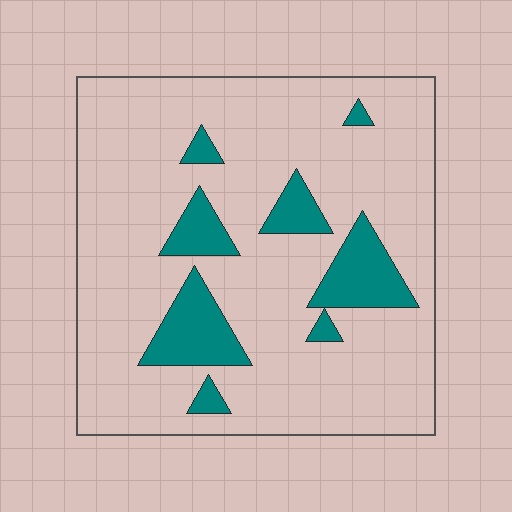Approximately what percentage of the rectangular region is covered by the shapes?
Approximately 15%.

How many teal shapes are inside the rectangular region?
8.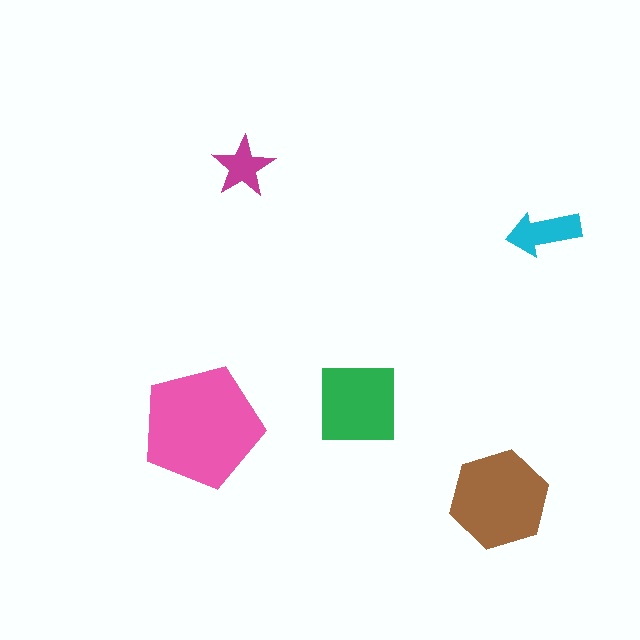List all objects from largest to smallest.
The pink pentagon, the brown hexagon, the green square, the cyan arrow, the magenta star.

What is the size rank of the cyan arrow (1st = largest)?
4th.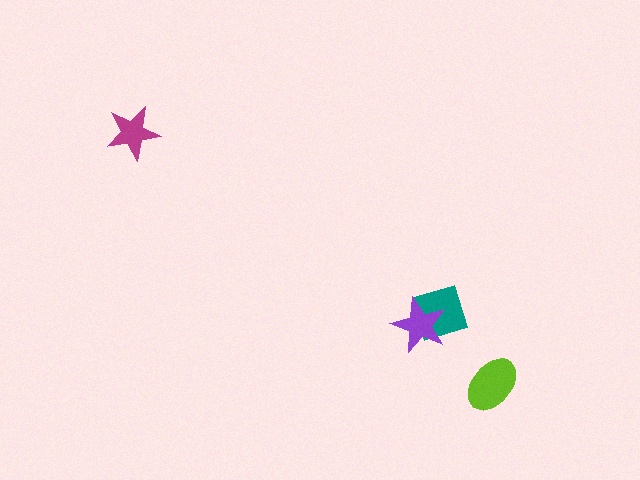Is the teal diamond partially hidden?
Yes, it is partially covered by another shape.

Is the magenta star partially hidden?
No, no other shape covers it.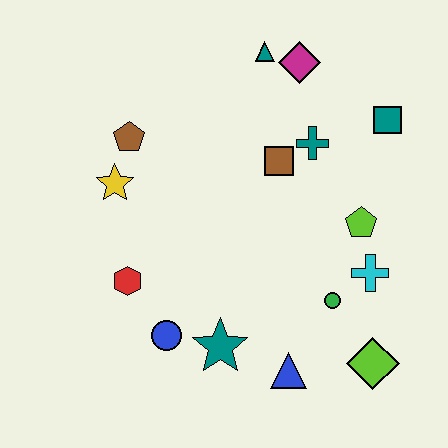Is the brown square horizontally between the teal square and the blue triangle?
No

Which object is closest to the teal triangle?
The magenta diamond is closest to the teal triangle.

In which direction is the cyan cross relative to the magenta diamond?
The cyan cross is below the magenta diamond.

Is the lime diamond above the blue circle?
No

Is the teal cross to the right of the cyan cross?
No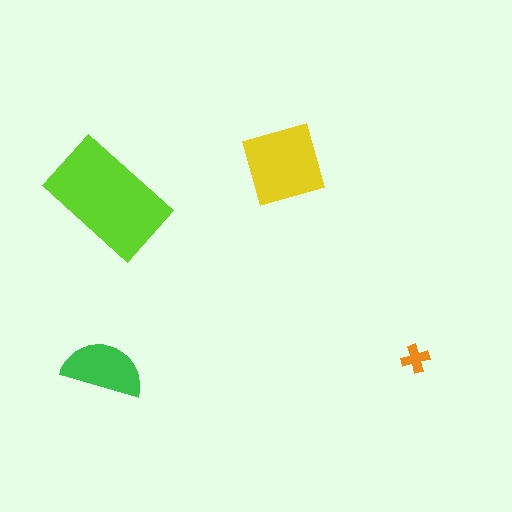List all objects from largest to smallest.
The lime rectangle, the yellow square, the green semicircle, the orange cross.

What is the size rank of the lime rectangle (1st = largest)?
1st.